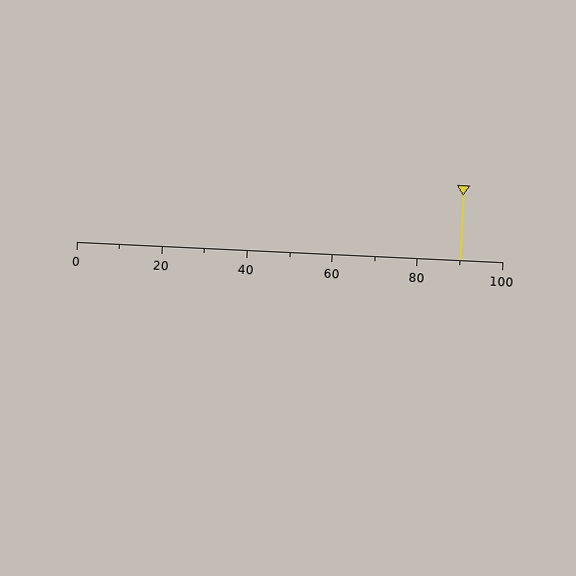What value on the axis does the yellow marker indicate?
The marker indicates approximately 90.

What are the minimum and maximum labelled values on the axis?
The axis runs from 0 to 100.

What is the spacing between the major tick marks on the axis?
The major ticks are spaced 20 apart.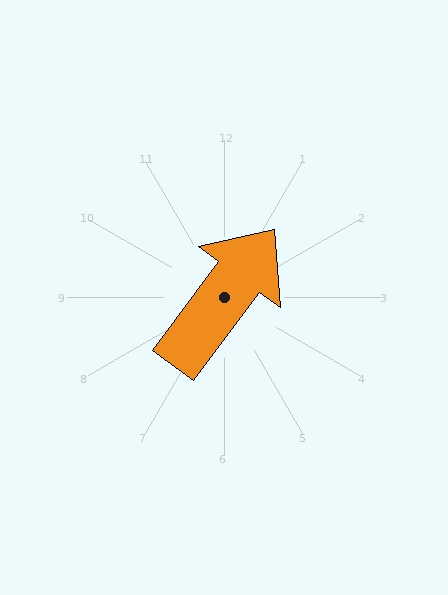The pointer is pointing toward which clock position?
Roughly 1 o'clock.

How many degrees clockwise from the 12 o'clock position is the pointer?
Approximately 37 degrees.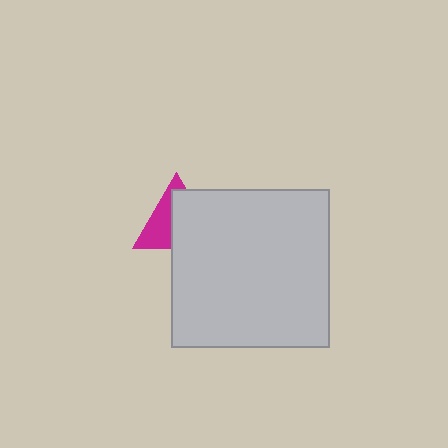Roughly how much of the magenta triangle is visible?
A small part of it is visible (roughly 44%).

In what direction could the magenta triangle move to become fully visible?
The magenta triangle could move toward the upper-left. That would shift it out from behind the light gray square entirely.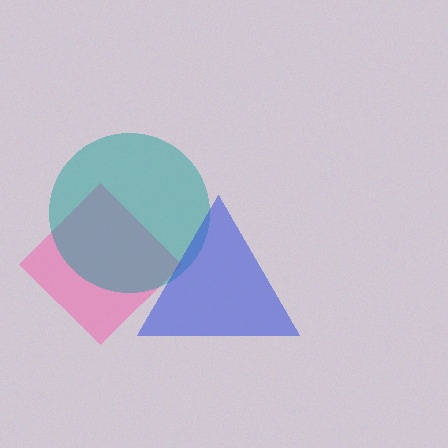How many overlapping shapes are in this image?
There are 3 overlapping shapes in the image.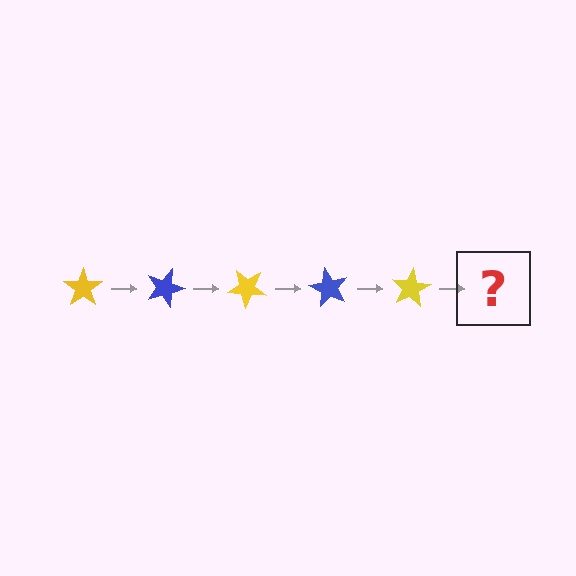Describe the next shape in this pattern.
It should be a blue star, rotated 100 degrees from the start.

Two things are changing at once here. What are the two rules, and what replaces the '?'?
The two rules are that it rotates 20 degrees each step and the color cycles through yellow and blue. The '?' should be a blue star, rotated 100 degrees from the start.